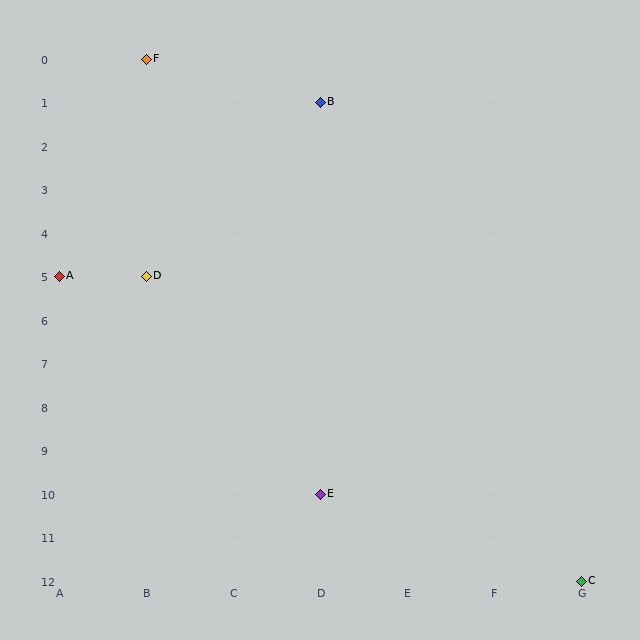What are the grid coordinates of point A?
Point A is at grid coordinates (A, 5).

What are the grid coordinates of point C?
Point C is at grid coordinates (G, 12).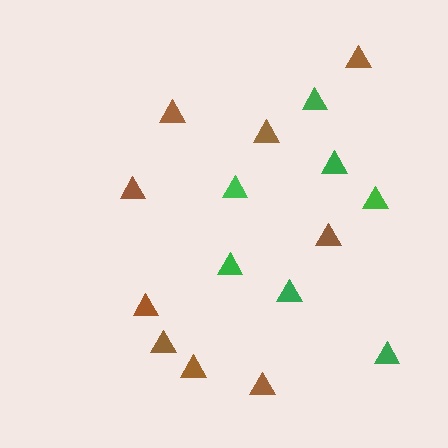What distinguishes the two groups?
There are 2 groups: one group of green triangles (7) and one group of brown triangles (9).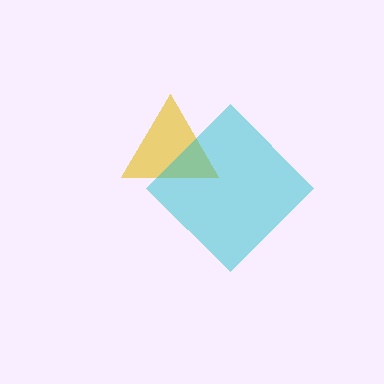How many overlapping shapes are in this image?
There are 2 overlapping shapes in the image.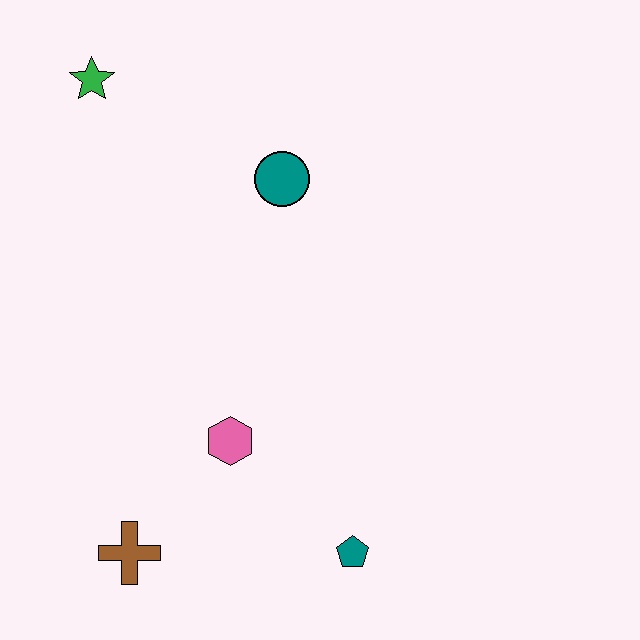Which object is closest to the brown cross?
The pink hexagon is closest to the brown cross.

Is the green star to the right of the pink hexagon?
No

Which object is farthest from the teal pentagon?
The green star is farthest from the teal pentagon.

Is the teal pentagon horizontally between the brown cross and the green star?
No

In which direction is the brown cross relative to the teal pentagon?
The brown cross is to the left of the teal pentagon.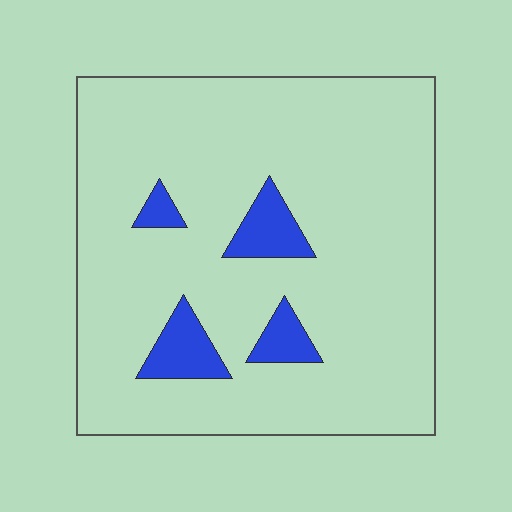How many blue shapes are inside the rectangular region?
4.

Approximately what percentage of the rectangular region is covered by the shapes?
Approximately 10%.